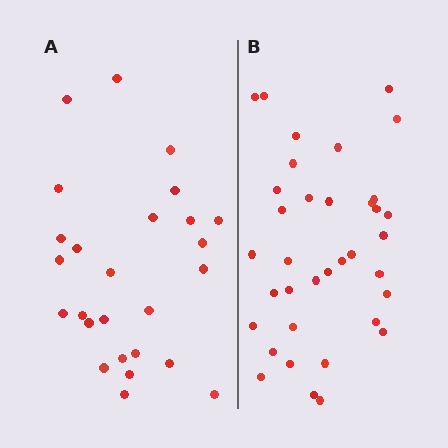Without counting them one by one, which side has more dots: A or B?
Region B (the right region) has more dots.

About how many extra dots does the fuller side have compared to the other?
Region B has roughly 10 or so more dots than region A.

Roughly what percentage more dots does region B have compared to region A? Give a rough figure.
About 40% more.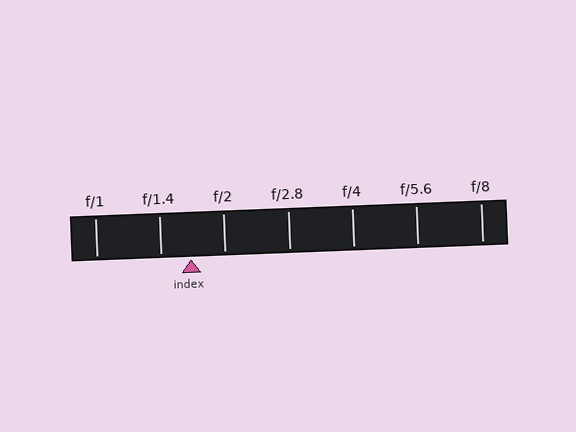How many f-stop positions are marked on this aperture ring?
There are 7 f-stop positions marked.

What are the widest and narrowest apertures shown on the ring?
The widest aperture shown is f/1 and the narrowest is f/8.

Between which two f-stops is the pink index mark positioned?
The index mark is between f/1.4 and f/2.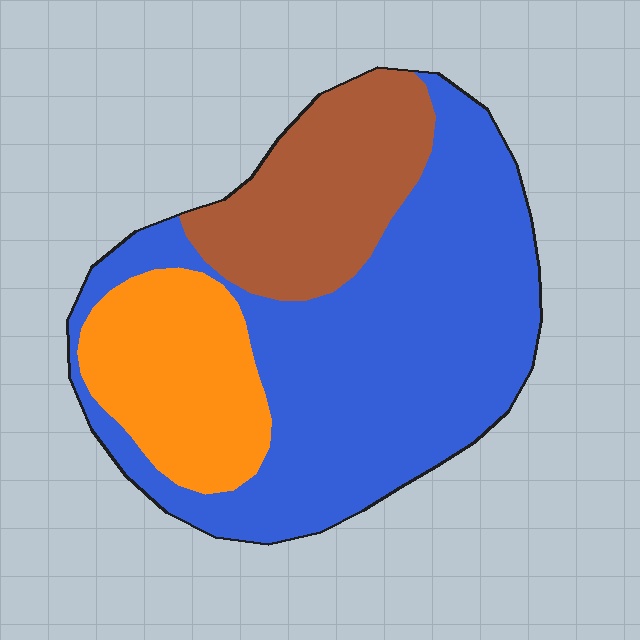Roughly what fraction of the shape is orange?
Orange covers roughly 20% of the shape.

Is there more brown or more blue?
Blue.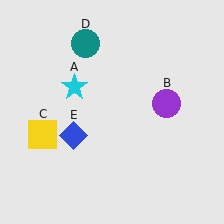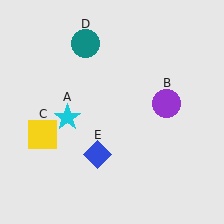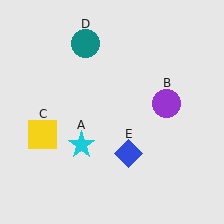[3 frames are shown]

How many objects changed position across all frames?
2 objects changed position: cyan star (object A), blue diamond (object E).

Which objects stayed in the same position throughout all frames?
Purple circle (object B) and yellow square (object C) and teal circle (object D) remained stationary.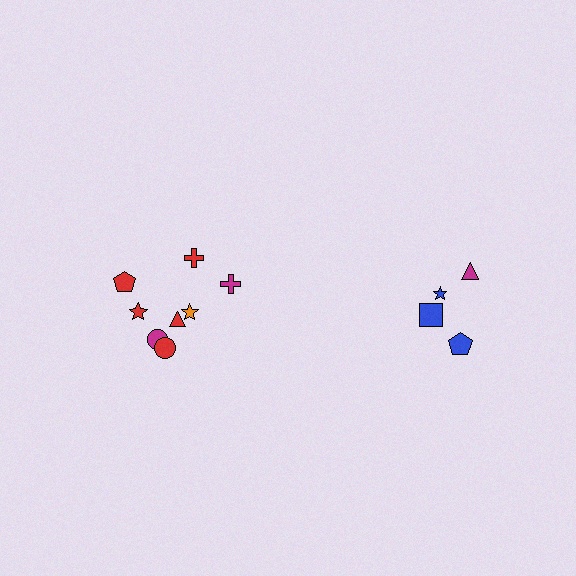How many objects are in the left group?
There are 8 objects.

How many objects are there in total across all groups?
There are 12 objects.